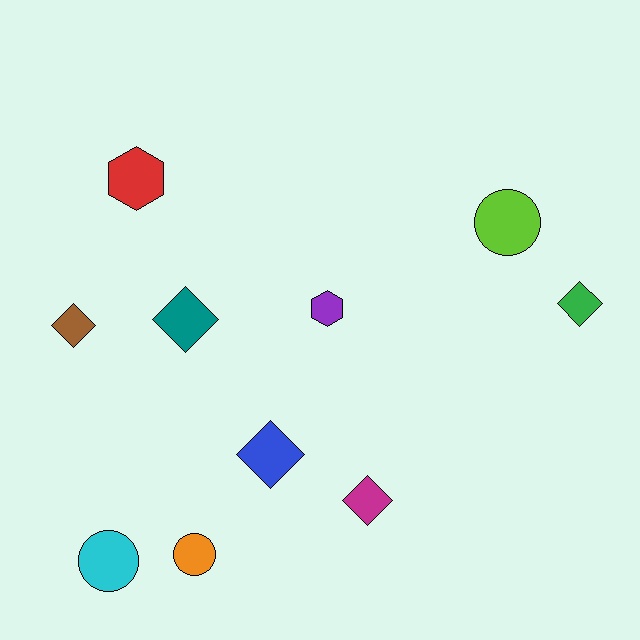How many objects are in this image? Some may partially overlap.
There are 10 objects.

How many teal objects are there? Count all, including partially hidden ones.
There is 1 teal object.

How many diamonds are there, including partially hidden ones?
There are 5 diamonds.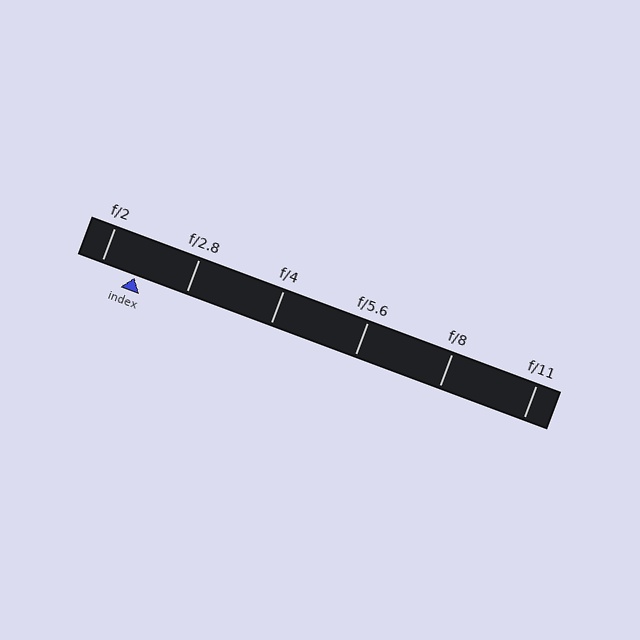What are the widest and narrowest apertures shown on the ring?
The widest aperture shown is f/2 and the narrowest is f/11.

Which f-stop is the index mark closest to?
The index mark is closest to f/2.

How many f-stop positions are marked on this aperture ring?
There are 6 f-stop positions marked.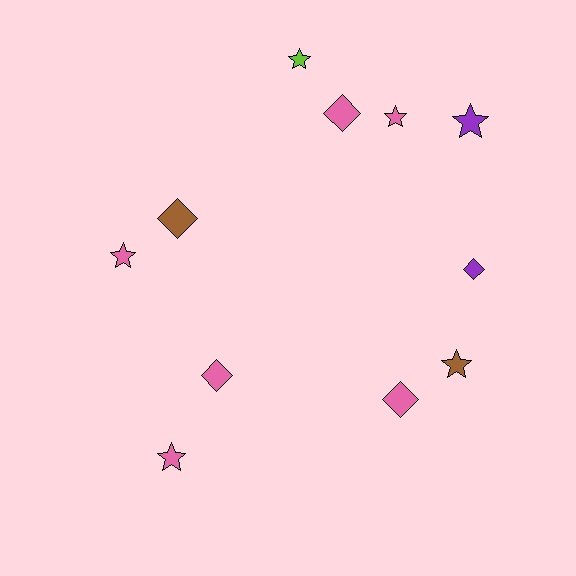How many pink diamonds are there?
There are 3 pink diamonds.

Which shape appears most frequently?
Star, with 6 objects.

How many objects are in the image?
There are 11 objects.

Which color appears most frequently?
Pink, with 6 objects.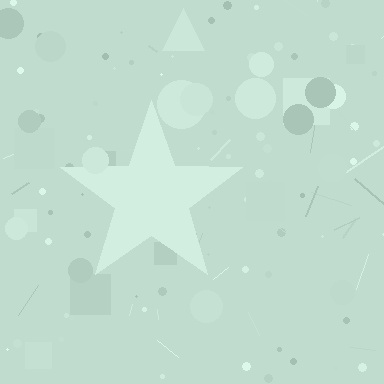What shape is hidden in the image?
A star is hidden in the image.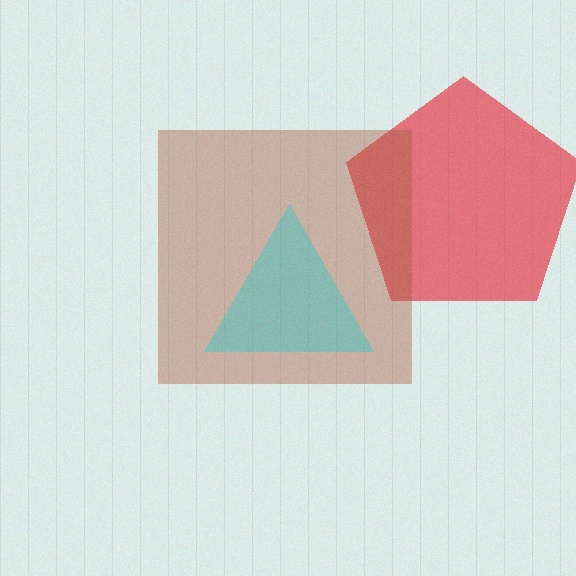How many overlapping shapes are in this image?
There are 3 overlapping shapes in the image.